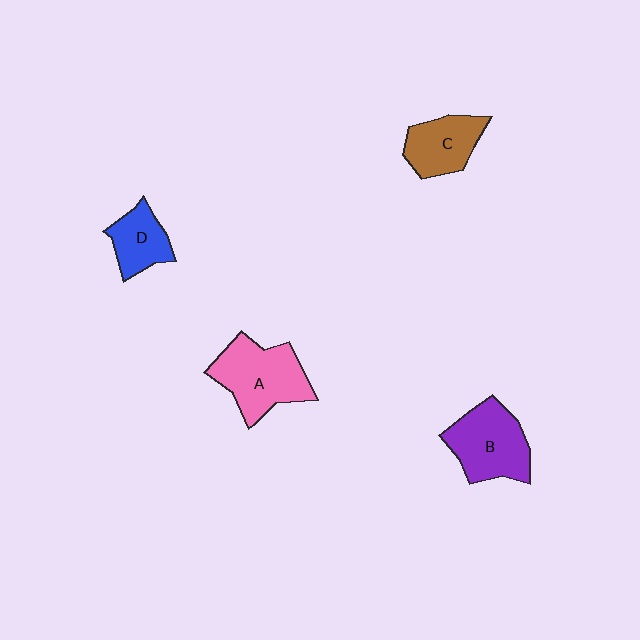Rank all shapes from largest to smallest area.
From largest to smallest: A (pink), B (purple), C (brown), D (blue).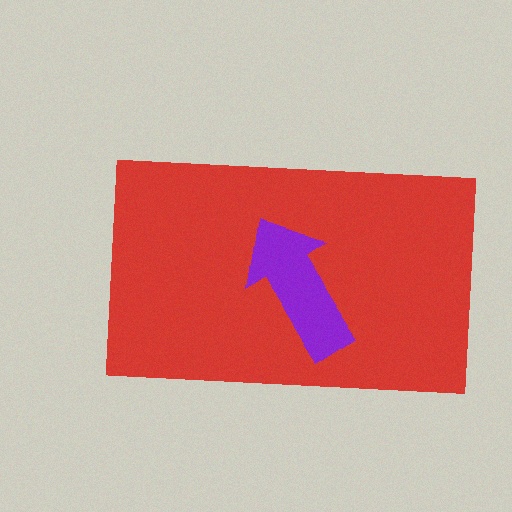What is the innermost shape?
The purple arrow.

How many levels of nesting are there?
2.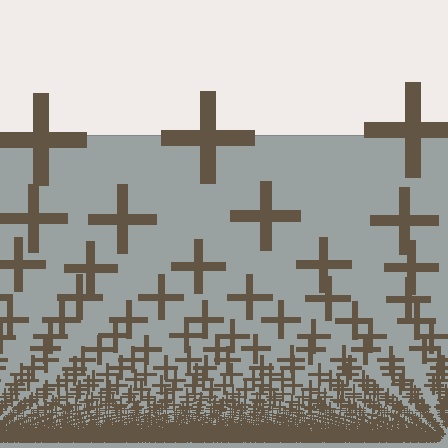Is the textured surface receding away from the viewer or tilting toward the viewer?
The surface appears to tilt toward the viewer. Texture elements get larger and sparser toward the top.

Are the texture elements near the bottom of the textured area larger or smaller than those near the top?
Smaller. The gradient is inverted — elements near the bottom are smaller and denser.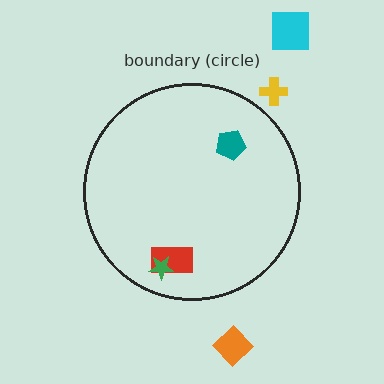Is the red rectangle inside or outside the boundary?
Inside.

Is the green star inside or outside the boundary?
Inside.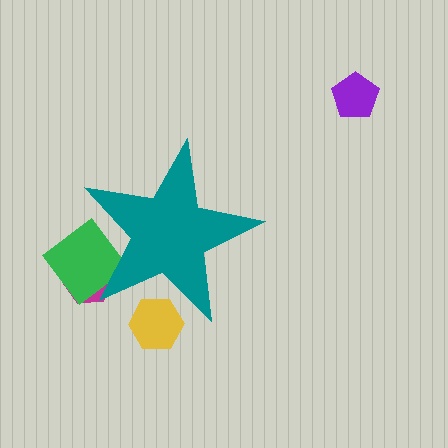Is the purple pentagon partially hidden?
No, the purple pentagon is fully visible.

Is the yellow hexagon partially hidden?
Yes, the yellow hexagon is partially hidden behind the teal star.